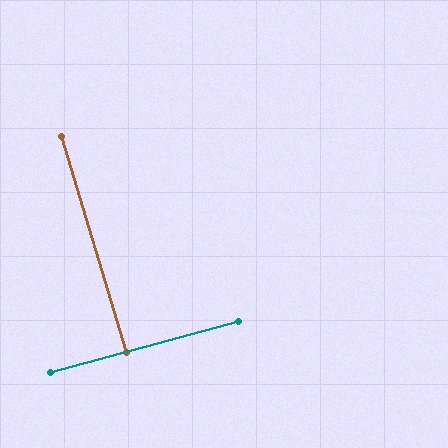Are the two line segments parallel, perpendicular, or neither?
Perpendicular — they meet at approximately 89°.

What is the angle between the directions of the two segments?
Approximately 89 degrees.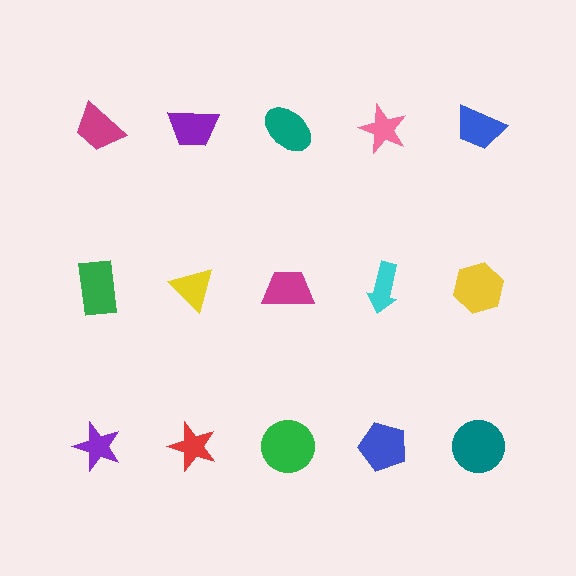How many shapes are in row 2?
5 shapes.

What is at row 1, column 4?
A pink star.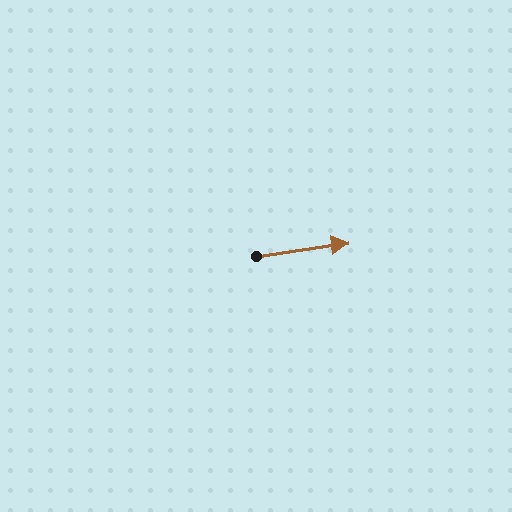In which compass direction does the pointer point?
East.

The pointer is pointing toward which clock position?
Roughly 3 o'clock.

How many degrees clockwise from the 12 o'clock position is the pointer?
Approximately 82 degrees.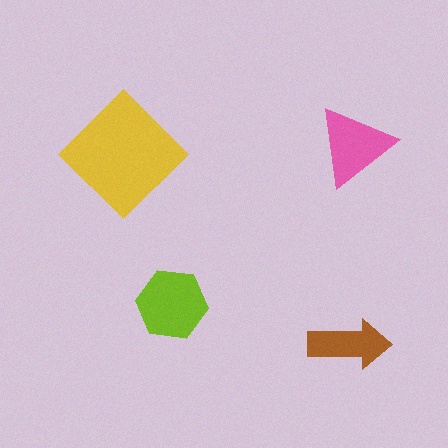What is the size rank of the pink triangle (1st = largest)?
3rd.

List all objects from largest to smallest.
The yellow diamond, the lime hexagon, the pink triangle, the brown arrow.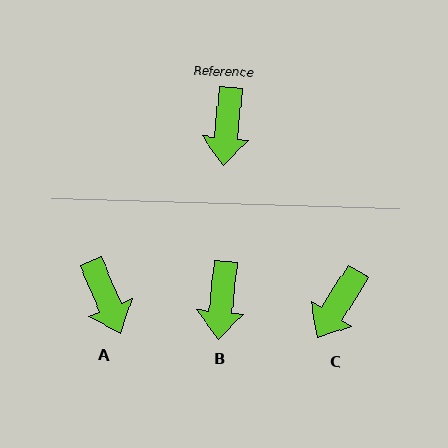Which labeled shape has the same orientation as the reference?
B.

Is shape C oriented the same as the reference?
No, it is off by about 27 degrees.